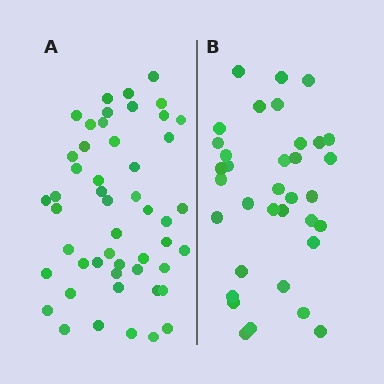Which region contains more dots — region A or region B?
Region A (the left region) has more dots.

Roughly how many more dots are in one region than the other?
Region A has approximately 15 more dots than region B.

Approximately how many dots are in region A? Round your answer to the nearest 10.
About 50 dots.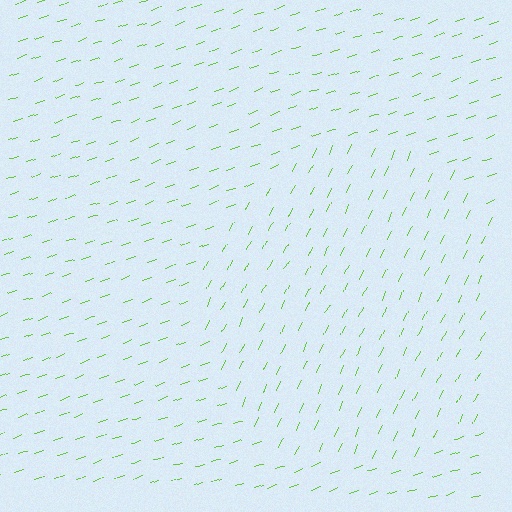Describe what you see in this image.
The image is filled with small lime line segments. A circle region in the image has lines oriented differently from the surrounding lines, creating a visible texture boundary.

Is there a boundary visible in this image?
Yes, there is a texture boundary formed by a change in line orientation.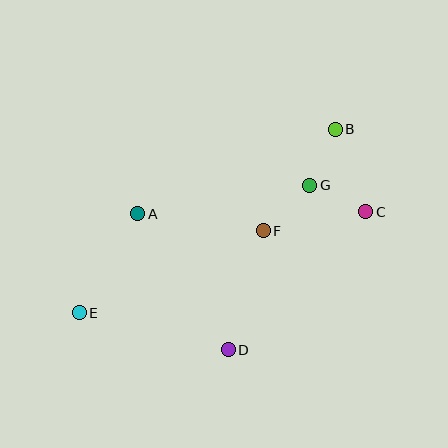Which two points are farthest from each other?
Points B and E are farthest from each other.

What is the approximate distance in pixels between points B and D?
The distance between B and D is approximately 245 pixels.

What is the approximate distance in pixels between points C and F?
The distance between C and F is approximately 104 pixels.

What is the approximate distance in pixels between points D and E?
The distance between D and E is approximately 153 pixels.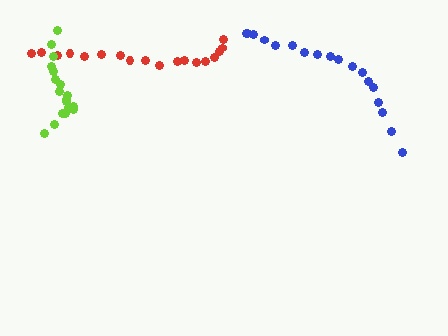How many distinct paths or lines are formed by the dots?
There are 3 distinct paths.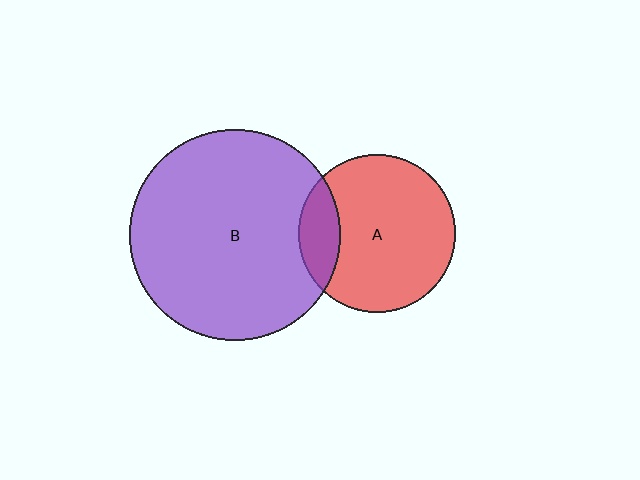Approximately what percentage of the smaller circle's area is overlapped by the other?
Approximately 15%.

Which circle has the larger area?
Circle B (purple).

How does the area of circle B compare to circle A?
Approximately 1.8 times.